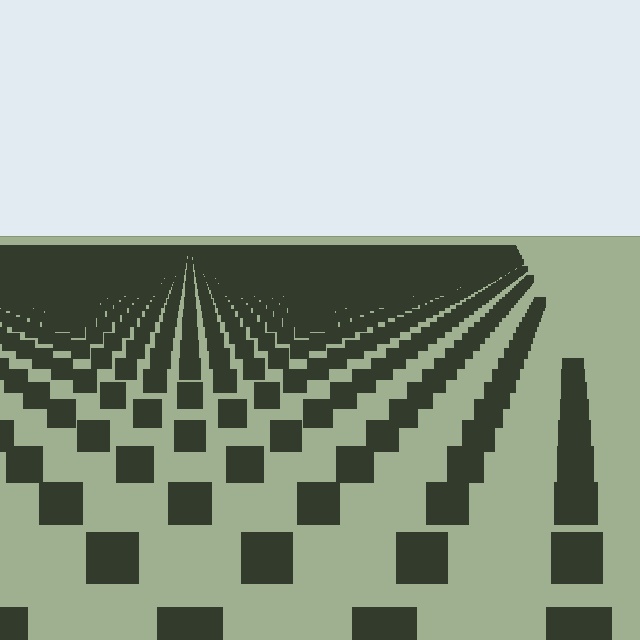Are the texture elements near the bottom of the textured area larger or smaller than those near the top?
Larger. Near the bottom, elements are closer to the viewer and appear at a bigger on-screen size.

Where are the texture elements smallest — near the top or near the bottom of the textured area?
Near the top.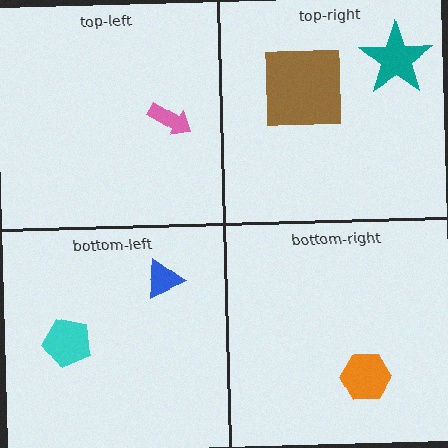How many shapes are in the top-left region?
1.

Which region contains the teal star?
The top-right region.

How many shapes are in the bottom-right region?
1.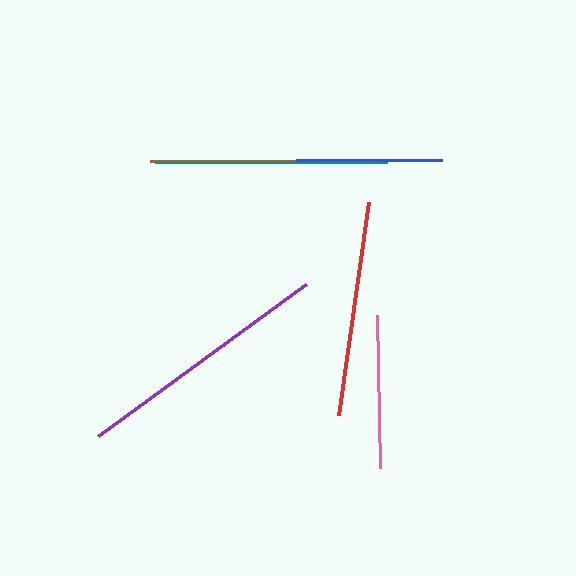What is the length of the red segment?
The red segment is approximately 216 pixels long.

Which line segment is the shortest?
The blue line is the shortest at approximately 146 pixels.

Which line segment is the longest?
The purple line is the longest at approximately 258 pixels.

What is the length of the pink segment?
The pink segment is approximately 153 pixels long.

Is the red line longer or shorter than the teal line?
The teal line is longer than the red line.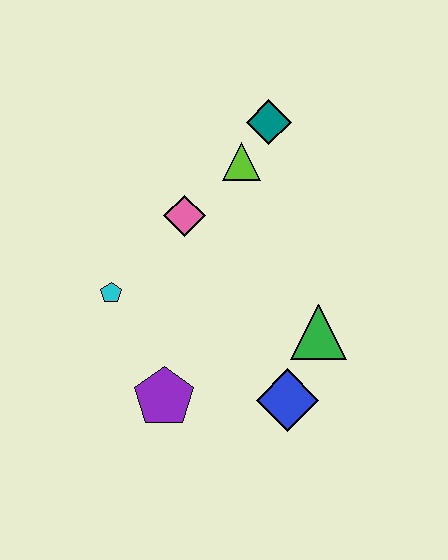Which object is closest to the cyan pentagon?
The pink diamond is closest to the cyan pentagon.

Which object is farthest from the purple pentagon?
The teal diamond is farthest from the purple pentagon.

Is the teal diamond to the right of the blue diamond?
No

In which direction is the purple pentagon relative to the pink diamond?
The purple pentagon is below the pink diamond.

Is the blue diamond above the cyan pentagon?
No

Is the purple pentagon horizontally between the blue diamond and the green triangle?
No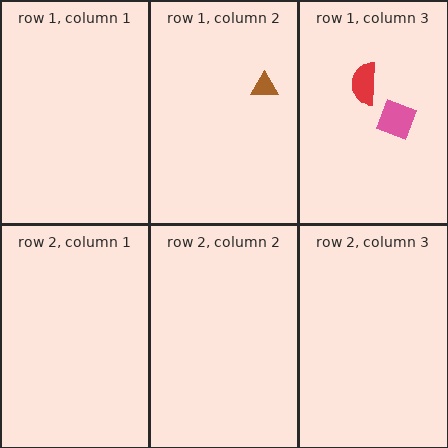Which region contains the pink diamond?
The row 1, column 3 region.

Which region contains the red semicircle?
The row 1, column 3 region.